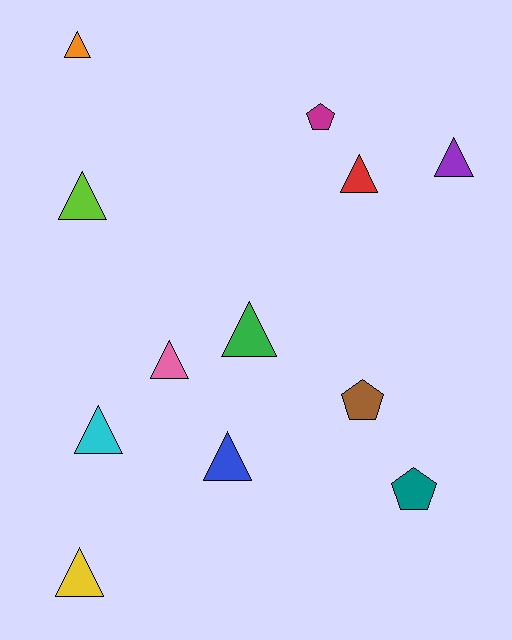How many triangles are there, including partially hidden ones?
There are 9 triangles.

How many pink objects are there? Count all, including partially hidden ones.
There is 1 pink object.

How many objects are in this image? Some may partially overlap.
There are 12 objects.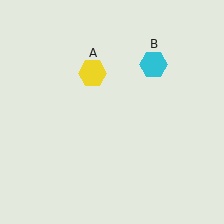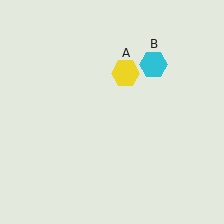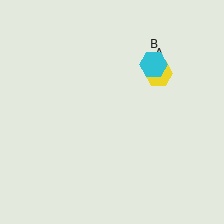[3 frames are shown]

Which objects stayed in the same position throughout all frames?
Cyan hexagon (object B) remained stationary.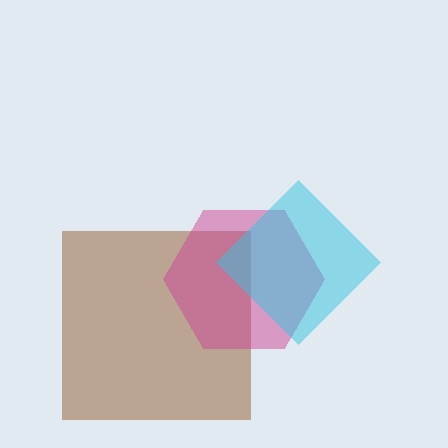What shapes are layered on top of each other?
The layered shapes are: a brown square, a magenta hexagon, a cyan diamond.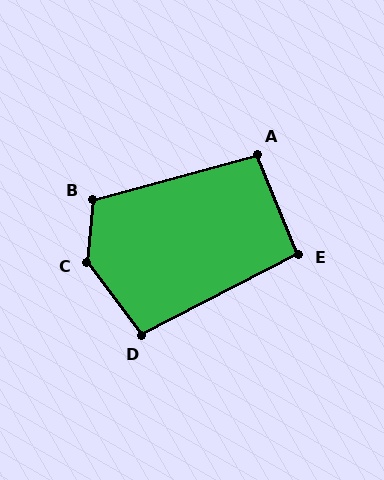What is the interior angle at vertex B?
Approximately 110 degrees (obtuse).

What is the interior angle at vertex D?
Approximately 100 degrees (obtuse).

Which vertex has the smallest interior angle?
E, at approximately 95 degrees.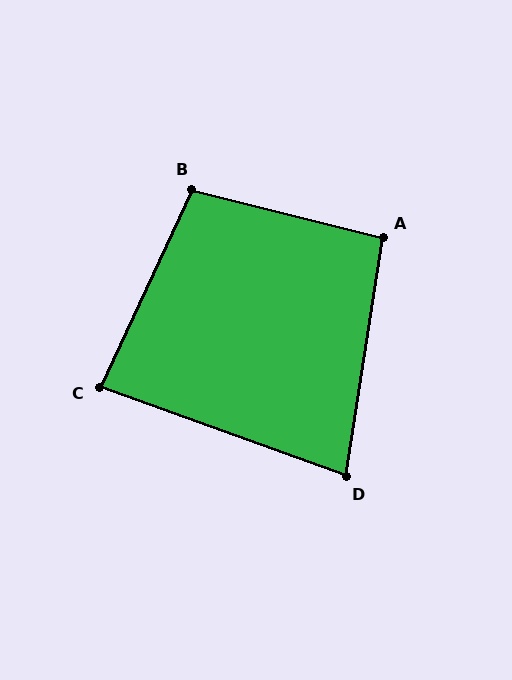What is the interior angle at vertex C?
Approximately 85 degrees (acute).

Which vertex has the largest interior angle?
B, at approximately 101 degrees.